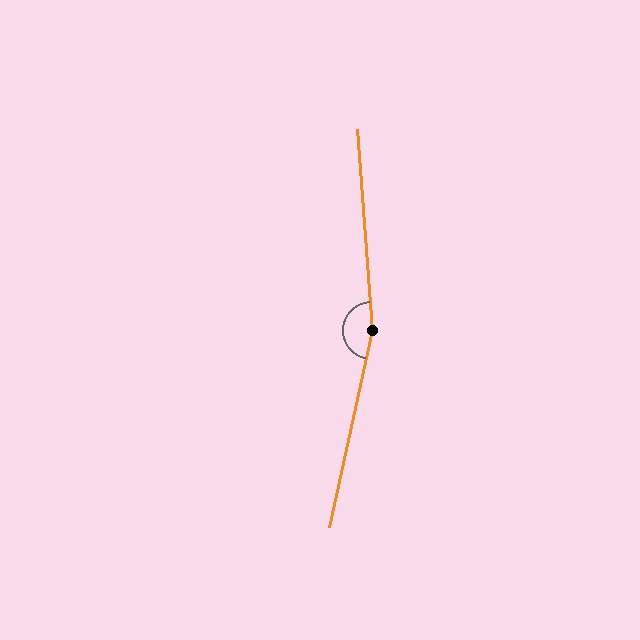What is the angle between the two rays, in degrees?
Approximately 164 degrees.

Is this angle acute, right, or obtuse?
It is obtuse.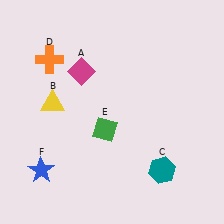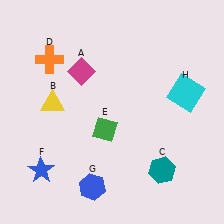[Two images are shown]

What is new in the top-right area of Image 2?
A cyan square (H) was added in the top-right area of Image 2.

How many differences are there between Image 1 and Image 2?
There are 2 differences between the two images.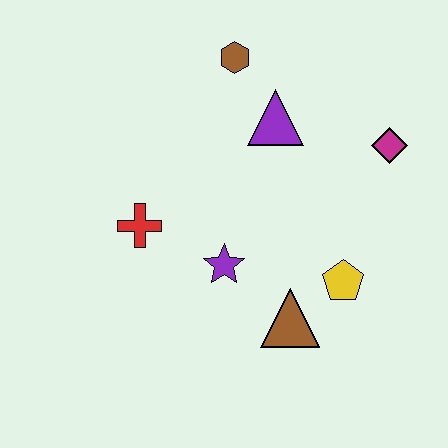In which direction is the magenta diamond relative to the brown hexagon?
The magenta diamond is to the right of the brown hexagon.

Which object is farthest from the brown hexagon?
The brown triangle is farthest from the brown hexagon.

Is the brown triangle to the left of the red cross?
No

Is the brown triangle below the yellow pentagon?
Yes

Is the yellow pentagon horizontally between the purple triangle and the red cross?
No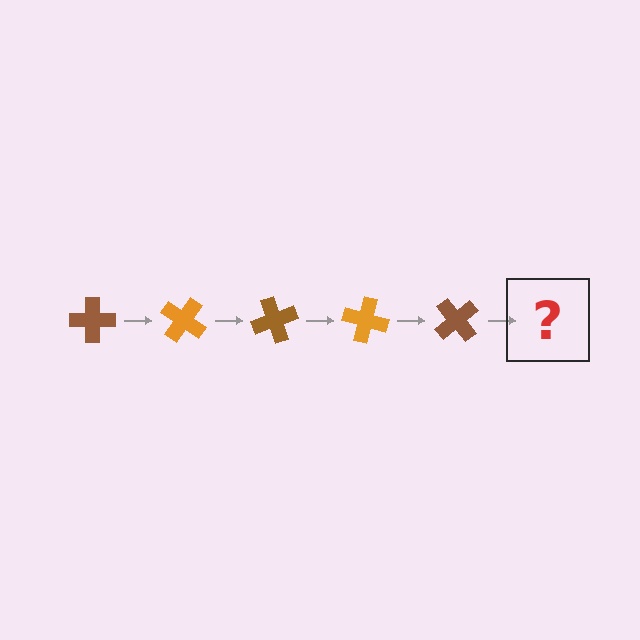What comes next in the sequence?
The next element should be an orange cross, rotated 175 degrees from the start.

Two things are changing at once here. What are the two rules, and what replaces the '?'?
The two rules are that it rotates 35 degrees each step and the color cycles through brown and orange. The '?' should be an orange cross, rotated 175 degrees from the start.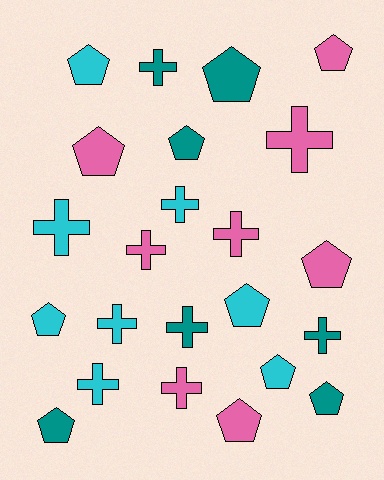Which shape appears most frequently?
Pentagon, with 12 objects.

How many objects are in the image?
There are 23 objects.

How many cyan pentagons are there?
There are 4 cyan pentagons.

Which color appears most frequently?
Pink, with 8 objects.